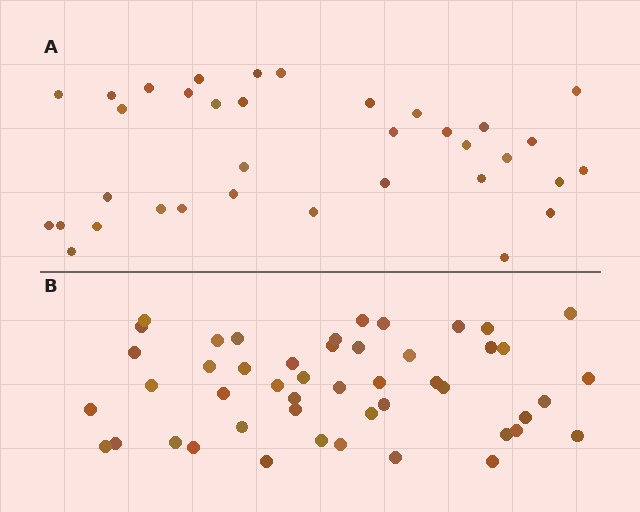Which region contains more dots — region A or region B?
Region B (the bottom region) has more dots.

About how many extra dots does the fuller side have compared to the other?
Region B has approximately 15 more dots than region A.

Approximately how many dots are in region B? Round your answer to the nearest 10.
About 50 dots. (The exact count is 48, which rounds to 50.)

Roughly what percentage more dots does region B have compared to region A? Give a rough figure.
About 35% more.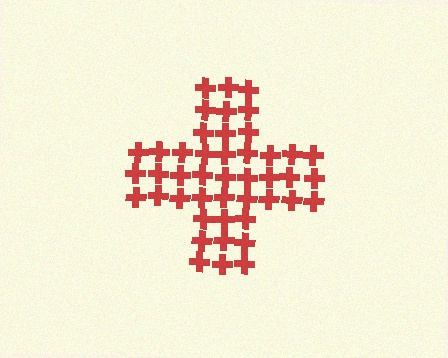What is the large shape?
The large shape is a cross.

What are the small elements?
The small elements are crosses.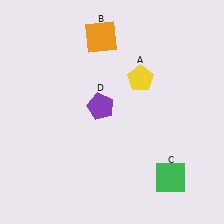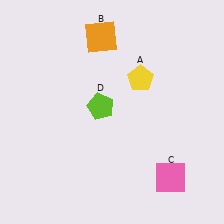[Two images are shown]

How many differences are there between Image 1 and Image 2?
There are 2 differences between the two images.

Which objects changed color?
C changed from green to pink. D changed from purple to lime.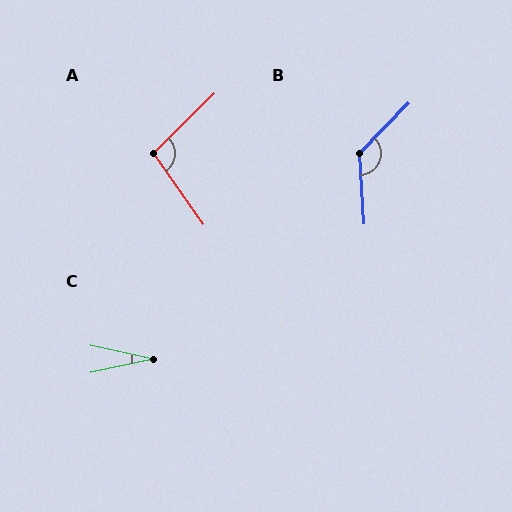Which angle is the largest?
B, at approximately 132 degrees.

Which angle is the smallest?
C, at approximately 24 degrees.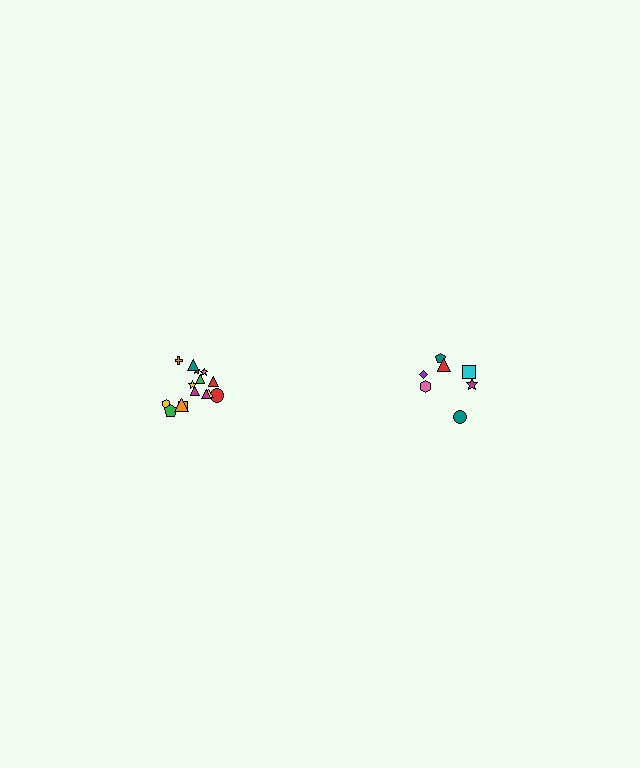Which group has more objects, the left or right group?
The left group.